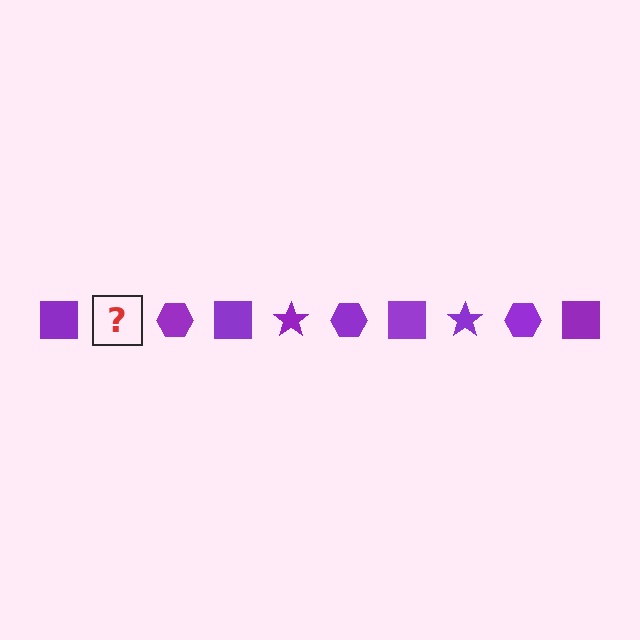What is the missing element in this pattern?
The missing element is a purple star.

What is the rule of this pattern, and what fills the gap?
The rule is that the pattern cycles through square, star, hexagon shapes in purple. The gap should be filled with a purple star.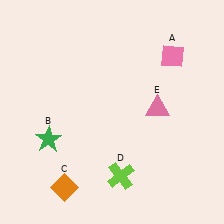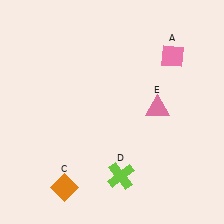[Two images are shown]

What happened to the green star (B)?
The green star (B) was removed in Image 2. It was in the bottom-left area of Image 1.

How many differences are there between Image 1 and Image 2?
There is 1 difference between the two images.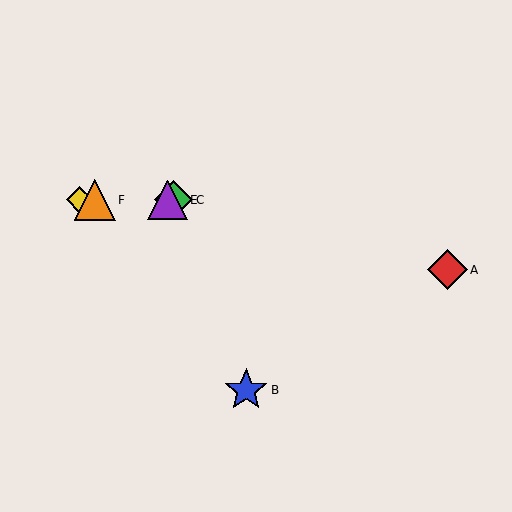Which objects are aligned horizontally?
Objects C, D, E, F are aligned horizontally.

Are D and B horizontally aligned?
No, D is at y≈200 and B is at y≈390.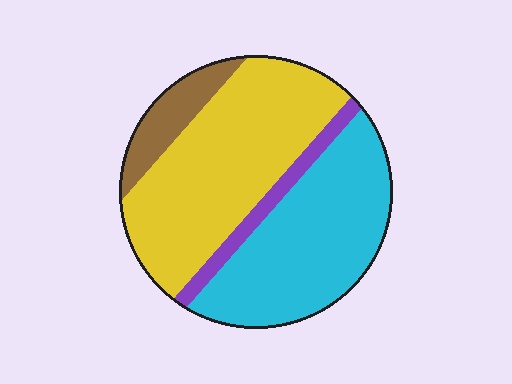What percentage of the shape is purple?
Purple covers about 5% of the shape.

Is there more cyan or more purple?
Cyan.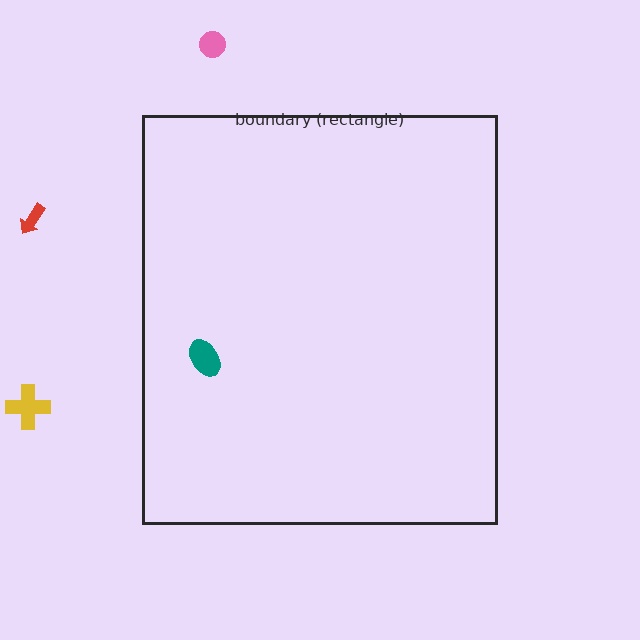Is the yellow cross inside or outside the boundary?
Outside.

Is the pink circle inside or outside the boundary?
Outside.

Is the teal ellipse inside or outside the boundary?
Inside.